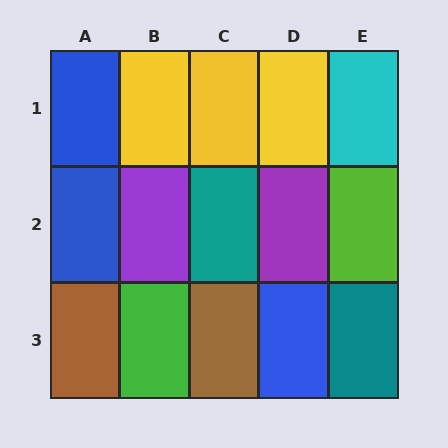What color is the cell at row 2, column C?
Teal.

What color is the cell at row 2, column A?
Blue.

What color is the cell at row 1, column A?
Blue.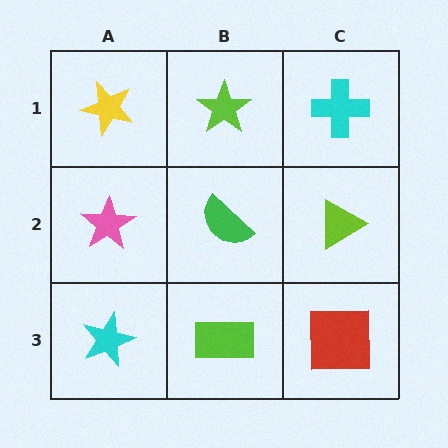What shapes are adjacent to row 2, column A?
A yellow star (row 1, column A), a cyan star (row 3, column A), a green semicircle (row 2, column B).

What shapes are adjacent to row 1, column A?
A pink star (row 2, column A), a lime star (row 1, column B).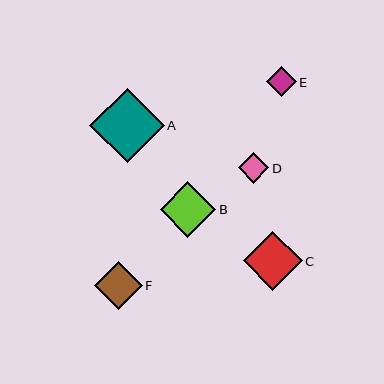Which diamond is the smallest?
Diamond E is the smallest with a size of approximately 30 pixels.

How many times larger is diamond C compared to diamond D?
Diamond C is approximately 1.9 times the size of diamond D.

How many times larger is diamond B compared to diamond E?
Diamond B is approximately 1.8 times the size of diamond E.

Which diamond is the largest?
Diamond A is the largest with a size of approximately 74 pixels.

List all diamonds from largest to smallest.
From largest to smallest: A, C, B, F, D, E.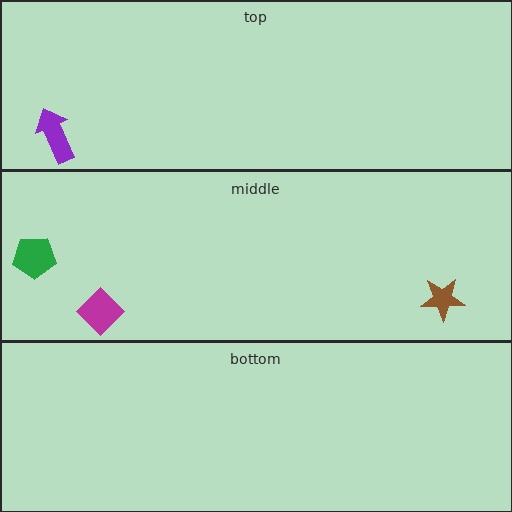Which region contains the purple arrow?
The top region.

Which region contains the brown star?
The middle region.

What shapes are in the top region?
The purple arrow.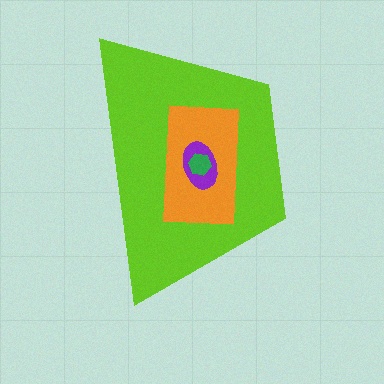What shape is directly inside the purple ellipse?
The green hexagon.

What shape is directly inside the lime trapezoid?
The orange rectangle.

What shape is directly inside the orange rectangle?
The purple ellipse.